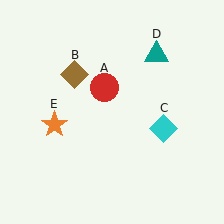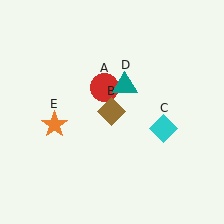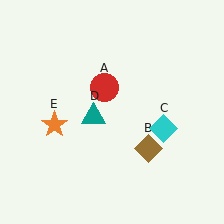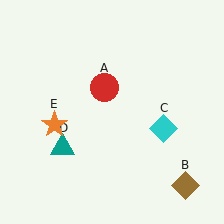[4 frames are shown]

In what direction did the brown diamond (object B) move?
The brown diamond (object B) moved down and to the right.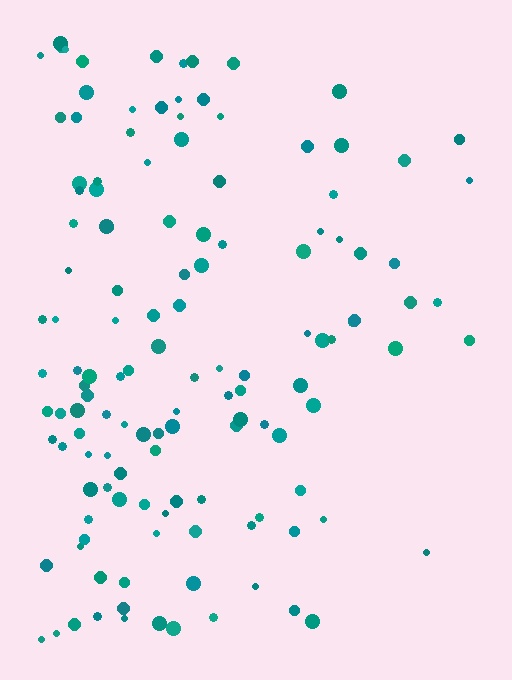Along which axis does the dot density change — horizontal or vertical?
Horizontal.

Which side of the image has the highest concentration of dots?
The left.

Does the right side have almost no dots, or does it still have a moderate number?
Still a moderate number, just noticeably fewer than the left.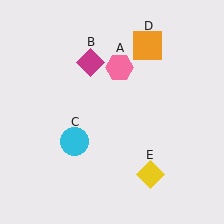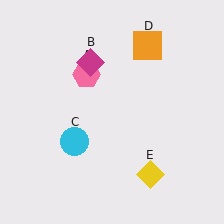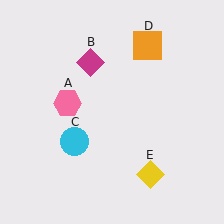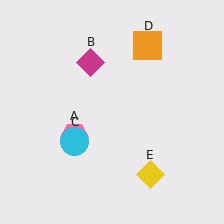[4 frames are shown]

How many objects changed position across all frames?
1 object changed position: pink hexagon (object A).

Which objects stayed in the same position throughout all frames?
Magenta diamond (object B) and cyan circle (object C) and orange square (object D) and yellow diamond (object E) remained stationary.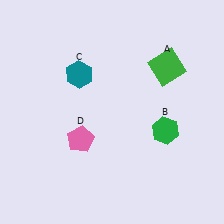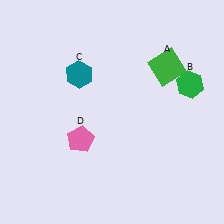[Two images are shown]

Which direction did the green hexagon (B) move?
The green hexagon (B) moved up.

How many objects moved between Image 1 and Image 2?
1 object moved between the two images.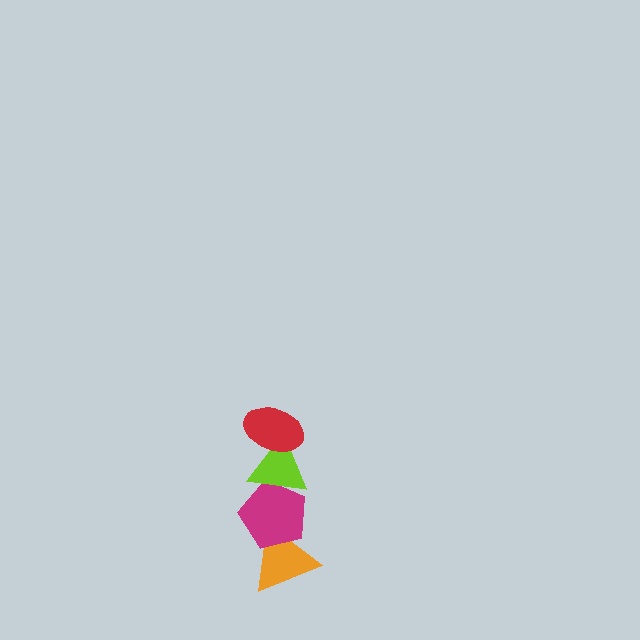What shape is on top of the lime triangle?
The red ellipse is on top of the lime triangle.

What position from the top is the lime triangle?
The lime triangle is 2nd from the top.